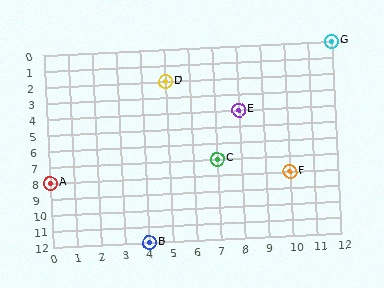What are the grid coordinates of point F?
Point F is at grid coordinates (10, 8).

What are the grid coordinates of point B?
Point B is at grid coordinates (4, 12).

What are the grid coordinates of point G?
Point G is at grid coordinates (12, 0).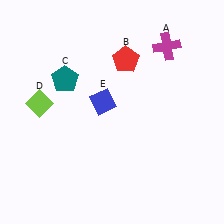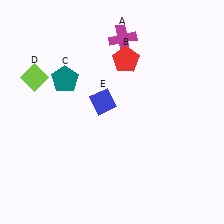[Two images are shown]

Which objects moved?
The objects that moved are: the magenta cross (A), the lime diamond (D).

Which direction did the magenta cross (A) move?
The magenta cross (A) moved left.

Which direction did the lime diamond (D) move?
The lime diamond (D) moved up.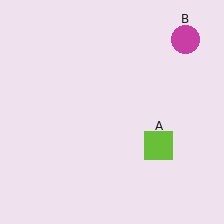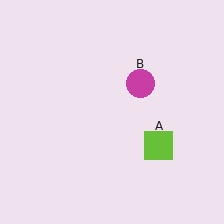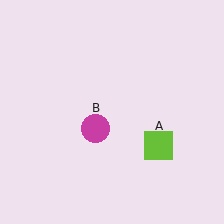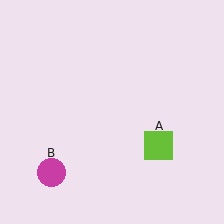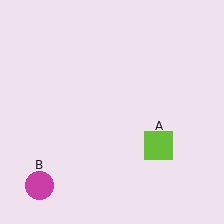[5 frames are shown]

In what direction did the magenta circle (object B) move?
The magenta circle (object B) moved down and to the left.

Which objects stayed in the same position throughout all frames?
Lime square (object A) remained stationary.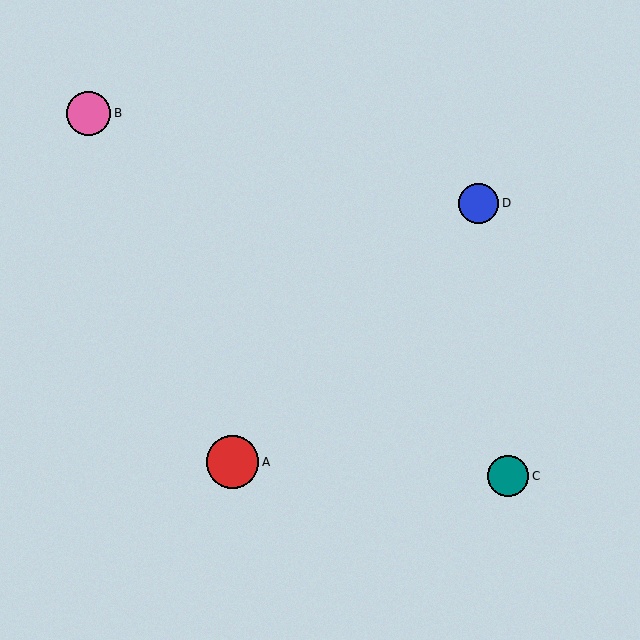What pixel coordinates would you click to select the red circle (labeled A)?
Click at (232, 462) to select the red circle A.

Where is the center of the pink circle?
The center of the pink circle is at (89, 113).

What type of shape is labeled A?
Shape A is a red circle.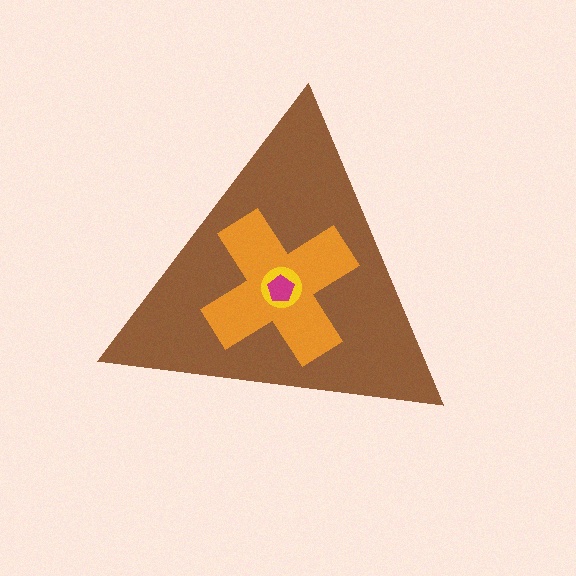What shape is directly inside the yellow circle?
The magenta pentagon.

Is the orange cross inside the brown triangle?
Yes.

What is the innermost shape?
The magenta pentagon.